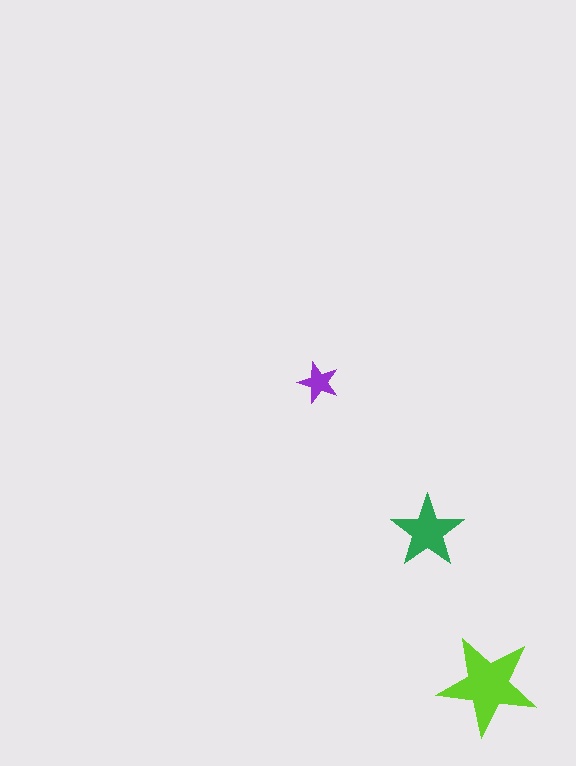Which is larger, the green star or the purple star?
The green one.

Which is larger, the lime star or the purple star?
The lime one.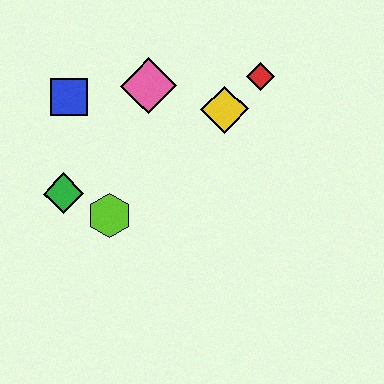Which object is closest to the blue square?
The pink diamond is closest to the blue square.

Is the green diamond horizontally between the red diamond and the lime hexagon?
No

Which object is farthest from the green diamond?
The red diamond is farthest from the green diamond.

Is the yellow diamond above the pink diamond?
No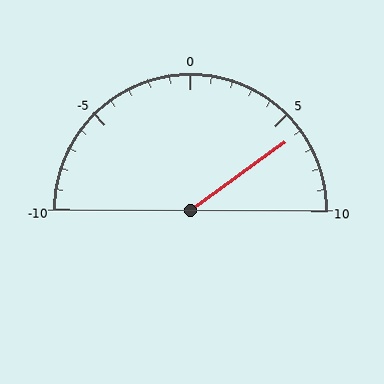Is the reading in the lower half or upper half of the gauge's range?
The reading is in the upper half of the range (-10 to 10).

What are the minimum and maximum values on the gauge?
The gauge ranges from -10 to 10.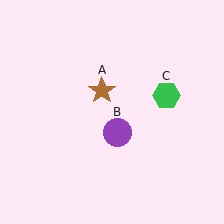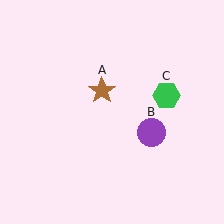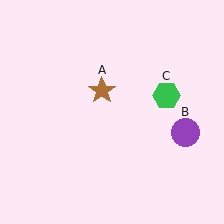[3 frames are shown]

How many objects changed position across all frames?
1 object changed position: purple circle (object B).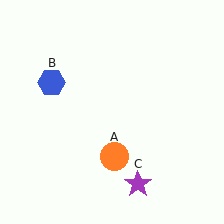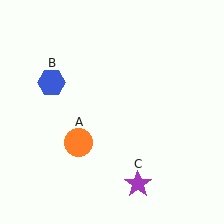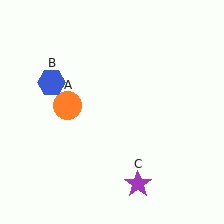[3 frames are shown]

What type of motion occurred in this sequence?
The orange circle (object A) rotated clockwise around the center of the scene.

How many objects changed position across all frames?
1 object changed position: orange circle (object A).